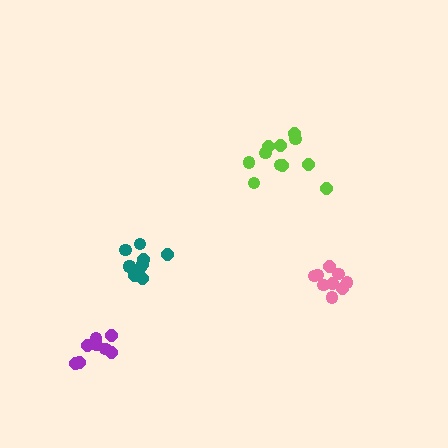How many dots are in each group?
Group 1: 10 dots, Group 2: 11 dots, Group 3: 9 dots, Group 4: 8 dots (38 total).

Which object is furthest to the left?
The purple cluster is leftmost.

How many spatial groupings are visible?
There are 4 spatial groupings.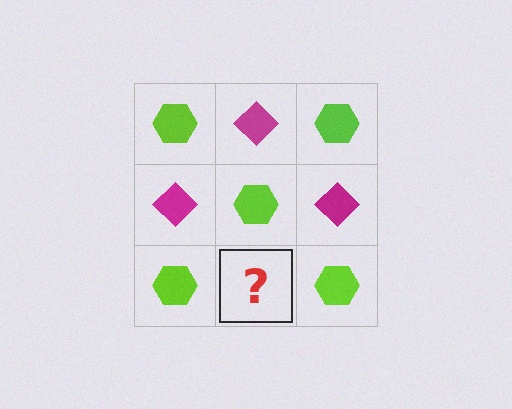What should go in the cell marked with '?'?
The missing cell should contain a magenta diamond.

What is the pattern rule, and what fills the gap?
The rule is that it alternates lime hexagon and magenta diamond in a checkerboard pattern. The gap should be filled with a magenta diamond.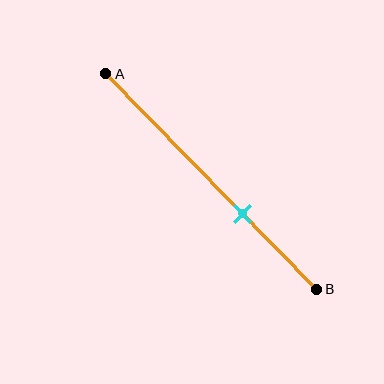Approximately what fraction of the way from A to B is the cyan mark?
The cyan mark is approximately 65% of the way from A to B.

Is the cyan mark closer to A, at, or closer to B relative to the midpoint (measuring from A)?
The cyan mark is closer to point B than the midpoint of segment AB.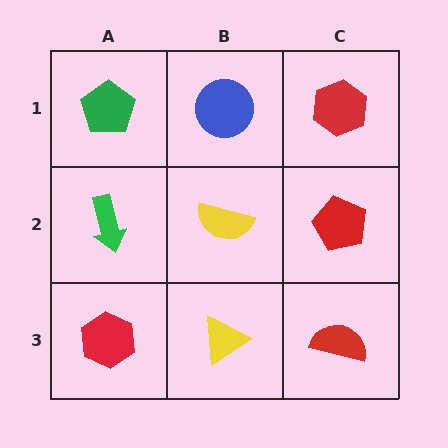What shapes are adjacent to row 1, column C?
A red pentagon (row 2, column C), a blue circle (row 1, column B).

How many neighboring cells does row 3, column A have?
2.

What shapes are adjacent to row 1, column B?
A yellow semicircle (row 2, column B), a green pentagon (row 1, column A), a red hexagon (row 1, column C).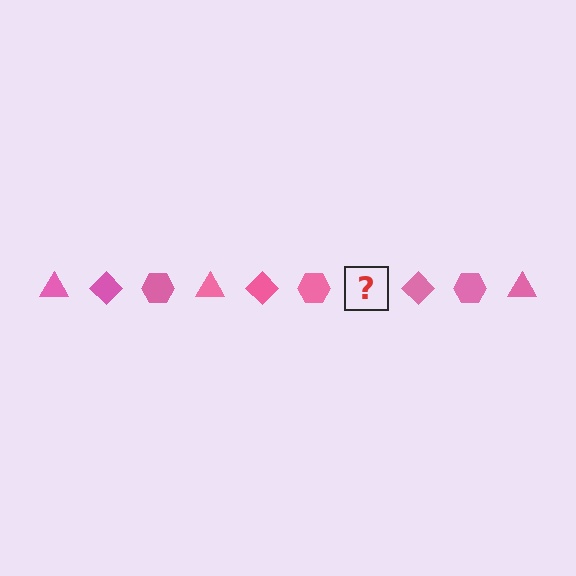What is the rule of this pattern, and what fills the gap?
The rule is that the pattern cycles through triangle, diamond, hexagon shapes in pink. The gap should be filled with a pink triangle.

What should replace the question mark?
The question mark should be replaced with a pink triangle.